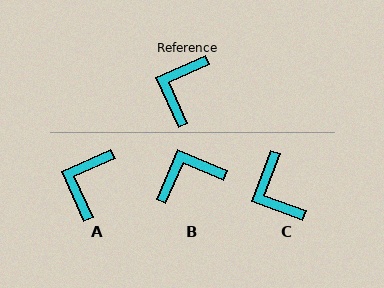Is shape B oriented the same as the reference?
No, it is off by about 48 degrees.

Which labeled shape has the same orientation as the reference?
A.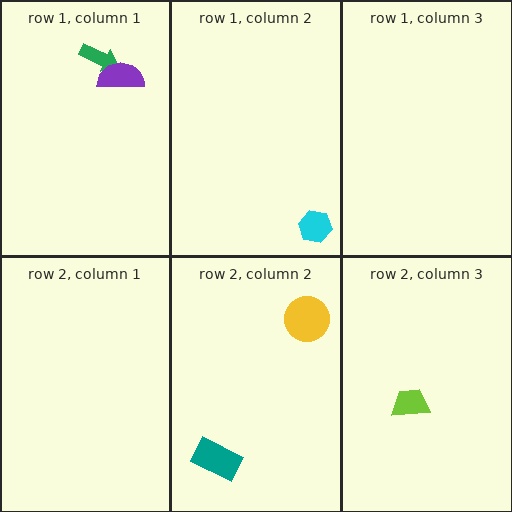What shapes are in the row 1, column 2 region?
The cyan hexagon.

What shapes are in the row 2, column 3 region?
The lime trapezoid.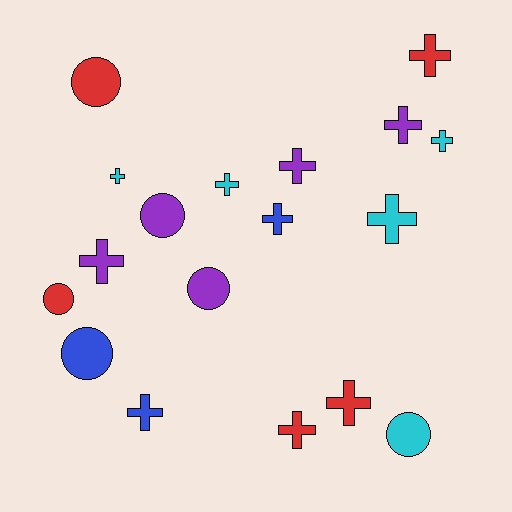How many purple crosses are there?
There are 3 purple crosses.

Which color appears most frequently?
Purple, with 5 objects.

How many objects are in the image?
There are 18 objects.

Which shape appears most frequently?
Cross, with 12 objects.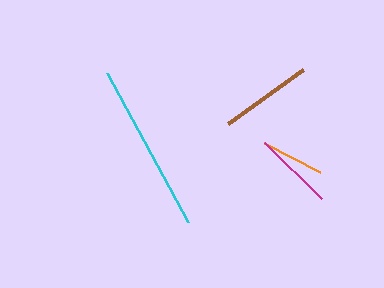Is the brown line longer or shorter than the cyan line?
The cyan line is longer than the brown line.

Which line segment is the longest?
The cyan line is the longest at approximately 169 pixels.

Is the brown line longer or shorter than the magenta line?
The brown line is longer than the magenta line.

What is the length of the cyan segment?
The cyan segment is approximately 169 pixels long.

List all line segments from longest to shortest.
From longest to shortest: cyan, brown, magenta, orange.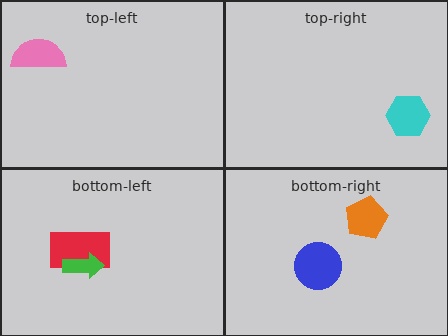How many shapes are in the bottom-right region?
2.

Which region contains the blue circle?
The bottom-right region.